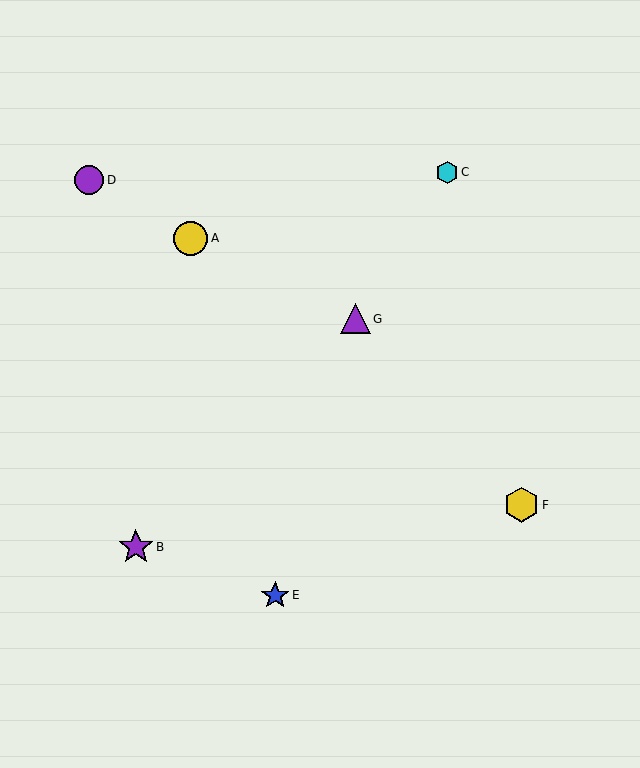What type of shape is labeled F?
Shape F is a yellow hexagon.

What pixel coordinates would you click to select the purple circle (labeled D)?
Click at (89, 180) to select the purple circle D.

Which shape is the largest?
The purple star (labeled B) is the largest.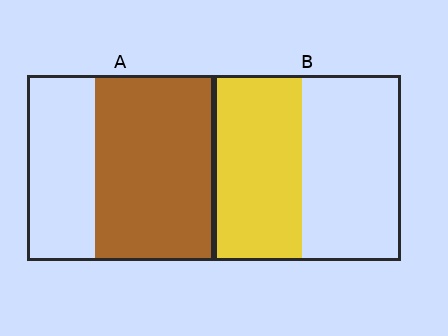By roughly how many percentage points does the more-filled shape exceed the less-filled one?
By roughly 15 percentage points (A over B).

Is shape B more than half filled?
Roughly half.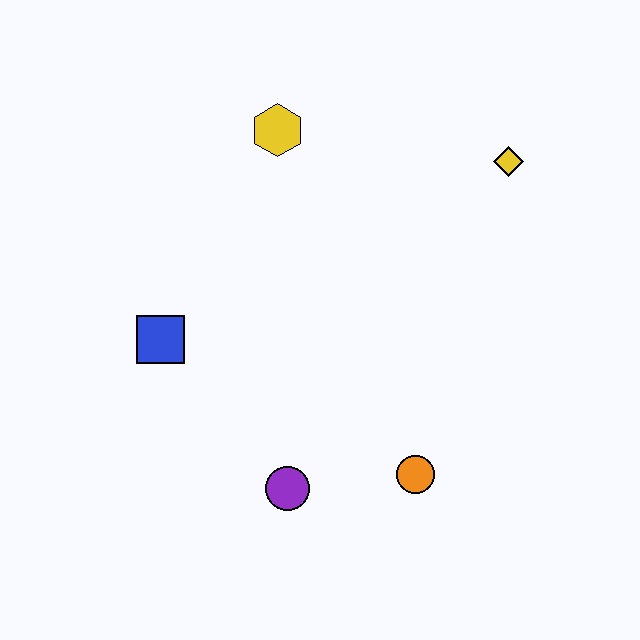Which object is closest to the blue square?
The purple circle is closest to the blue square.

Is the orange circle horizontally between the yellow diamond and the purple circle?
Yes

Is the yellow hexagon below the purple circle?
No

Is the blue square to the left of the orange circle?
Yes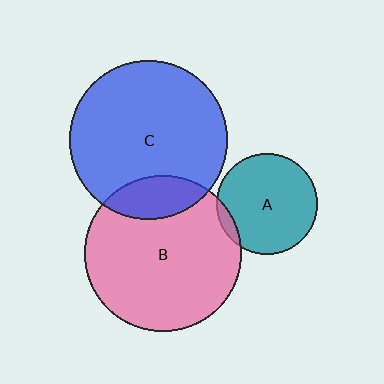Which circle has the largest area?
Circle C (blue).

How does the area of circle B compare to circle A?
Approximately 2.4 times.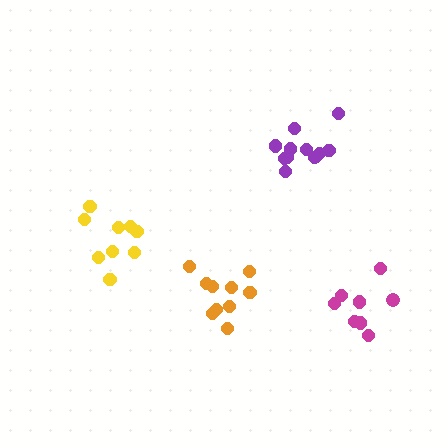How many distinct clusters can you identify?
There are 4 distinct clusters.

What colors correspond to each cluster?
The clusters are colored: magenta, purple, orange, yellow.